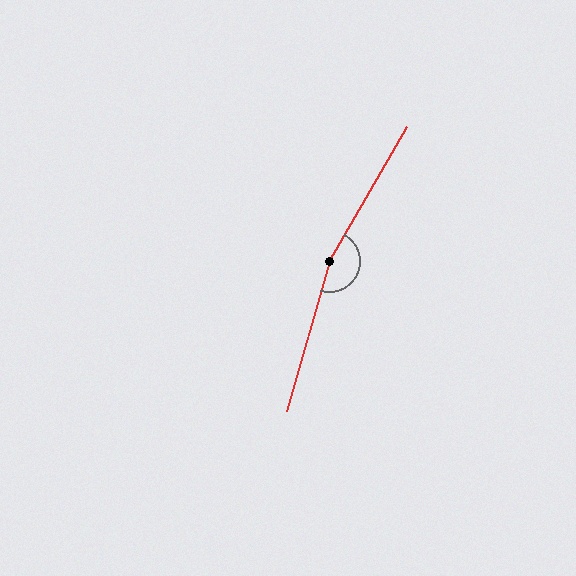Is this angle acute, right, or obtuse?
It is obtuse.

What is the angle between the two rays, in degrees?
Approximately 166 degrees.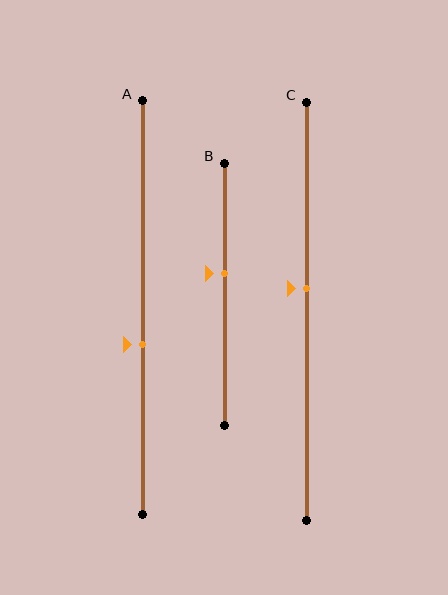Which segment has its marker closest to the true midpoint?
Segment C has its marker closest to the true midpoint.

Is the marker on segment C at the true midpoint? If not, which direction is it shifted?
No, the marker on segment C is shifted upward by about 6% of the segment length.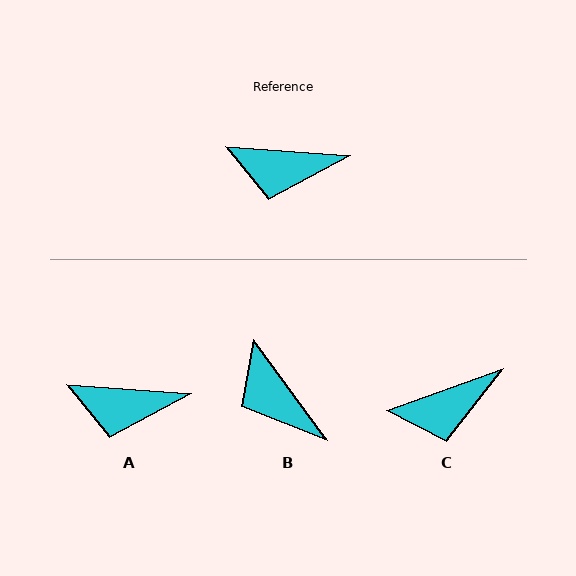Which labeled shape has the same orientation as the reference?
A.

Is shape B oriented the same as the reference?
No, it is off by about 50 degrees.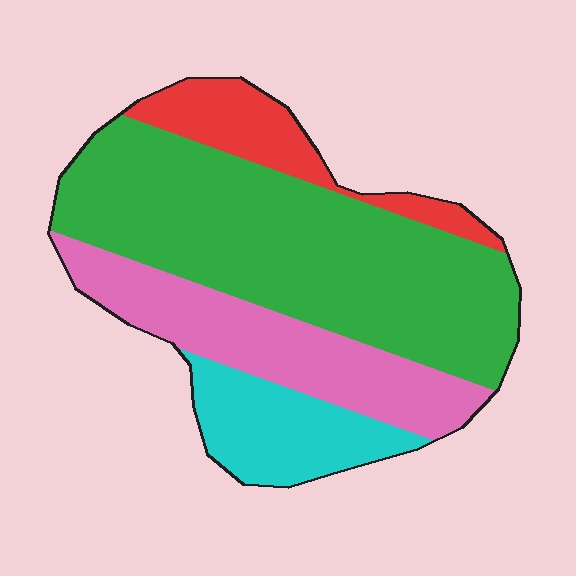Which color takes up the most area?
Green, at roughly 50%.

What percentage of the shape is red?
Red takes up about one eighth (1/8) of the shape.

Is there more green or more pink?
Green.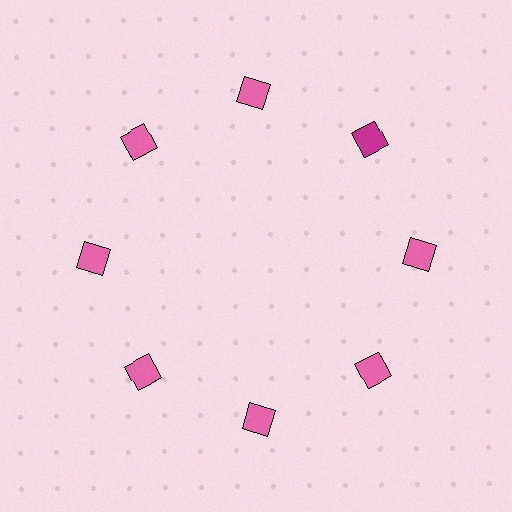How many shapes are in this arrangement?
There are 8 shapes arranged in a ring pattern.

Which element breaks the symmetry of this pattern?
The magenta square at roughly the 2 o'clock position breaks the symmetry. All other shapes are pink squares.